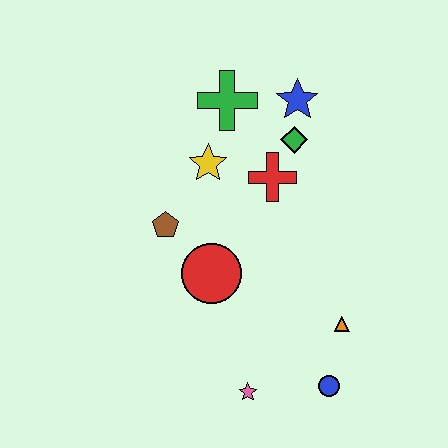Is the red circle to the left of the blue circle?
Yes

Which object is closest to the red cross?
The green diamond is closest to the red cross.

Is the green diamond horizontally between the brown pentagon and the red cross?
No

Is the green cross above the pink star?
Yes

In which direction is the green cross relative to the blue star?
The green cross is to the left of the blue star.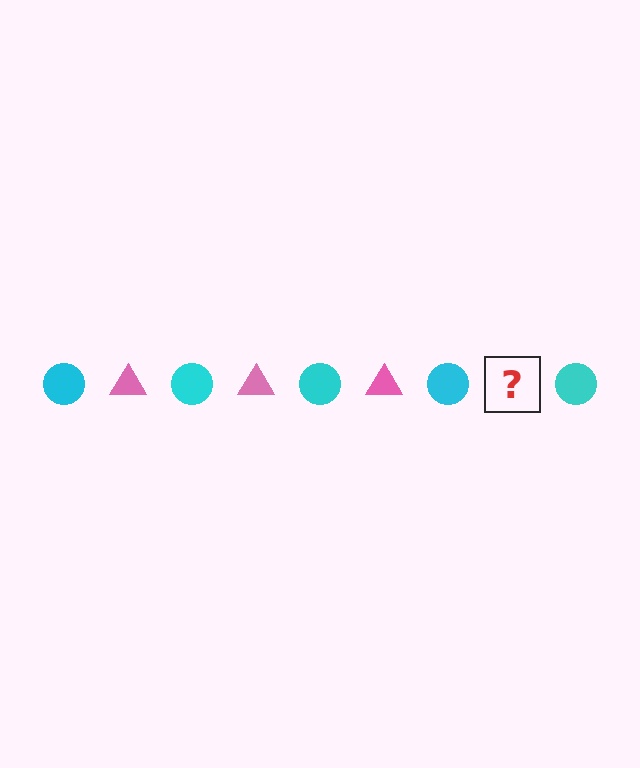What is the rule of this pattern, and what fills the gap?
The rule is that the pattern alternates between cyan circle and pink triangle. The gap should be filled with a pink triangle.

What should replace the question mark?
The question mark should be replaced with a pink triangle.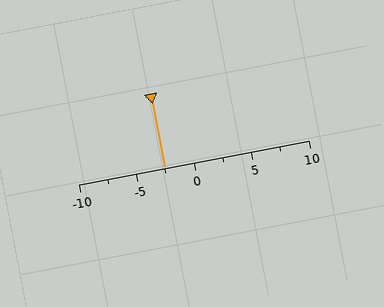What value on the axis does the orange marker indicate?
The marker indicates approximately -2.5.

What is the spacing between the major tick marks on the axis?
The major ticks are spaced 5 apart.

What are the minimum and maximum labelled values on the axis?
The axis runs from -10 to 10.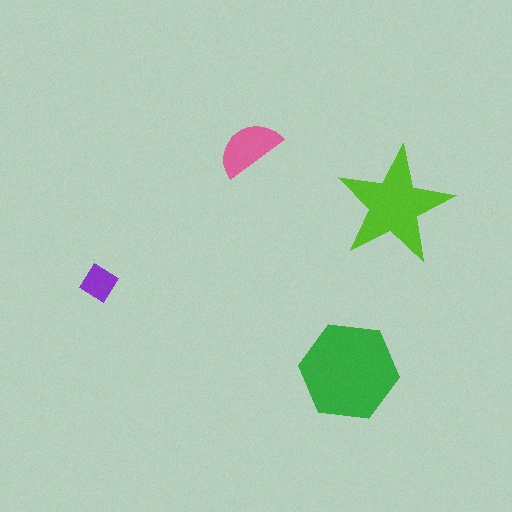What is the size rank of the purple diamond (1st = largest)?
4th.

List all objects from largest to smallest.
The green hexagon, the lime star, the pink semicircle, the purple diamond.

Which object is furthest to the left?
The purple diamond is leftmost.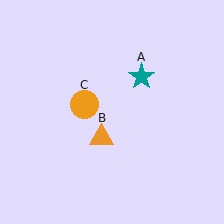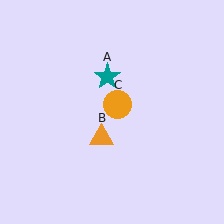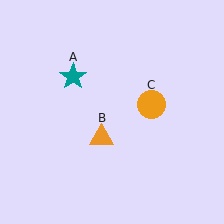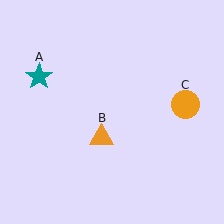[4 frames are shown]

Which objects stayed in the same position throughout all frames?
Orange triangle (object B) remained stationary.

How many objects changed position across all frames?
2 objects changed position: teal star (object A), orange circle (object C).